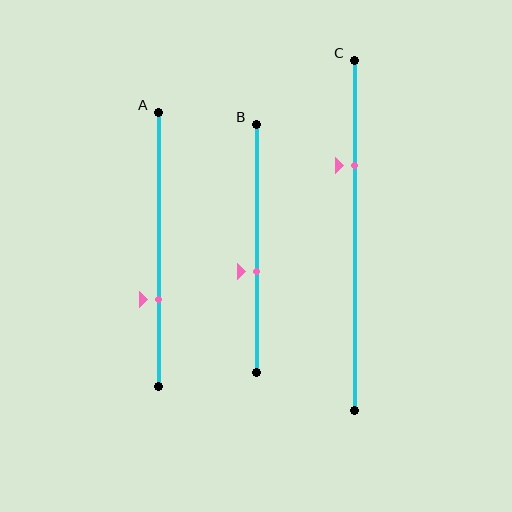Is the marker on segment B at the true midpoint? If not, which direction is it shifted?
No, the marker on segment B is shifted downward by about 9% of the segment length.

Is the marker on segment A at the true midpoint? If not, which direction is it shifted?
No, the marker on segment A is shifted downward by about 18% of the segment length.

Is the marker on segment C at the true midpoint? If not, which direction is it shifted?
No, the marker on segment C is shifted upward by about 20% of the segment length.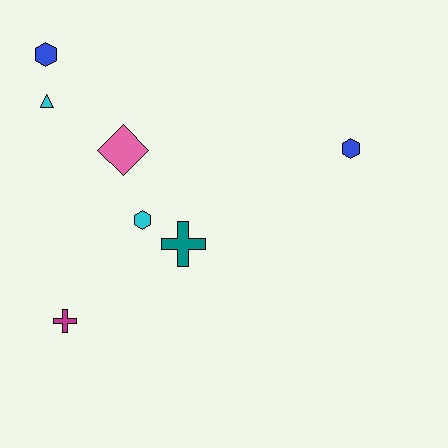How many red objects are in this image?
There are no red objects.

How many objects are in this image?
There are 7 objects.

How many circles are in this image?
There are no circles.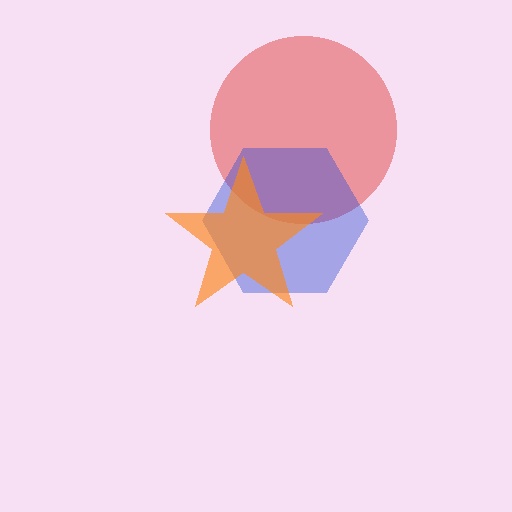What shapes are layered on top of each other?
The layered shapes are: a red circle, a blue hexagon, an orange star.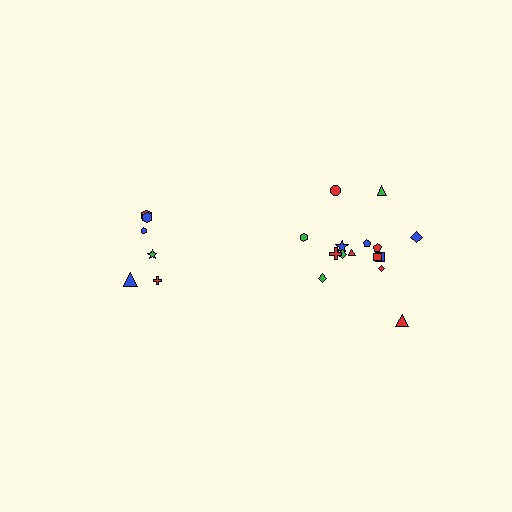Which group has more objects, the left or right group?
The right group.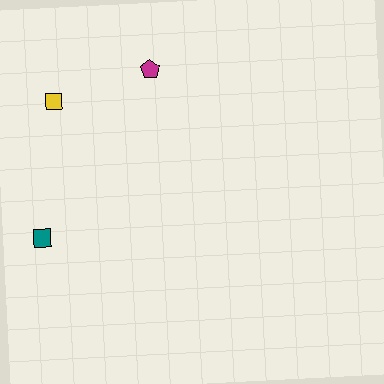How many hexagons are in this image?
There are no hexagons.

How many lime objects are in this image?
There are no lime objects.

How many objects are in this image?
There are 3 objects.